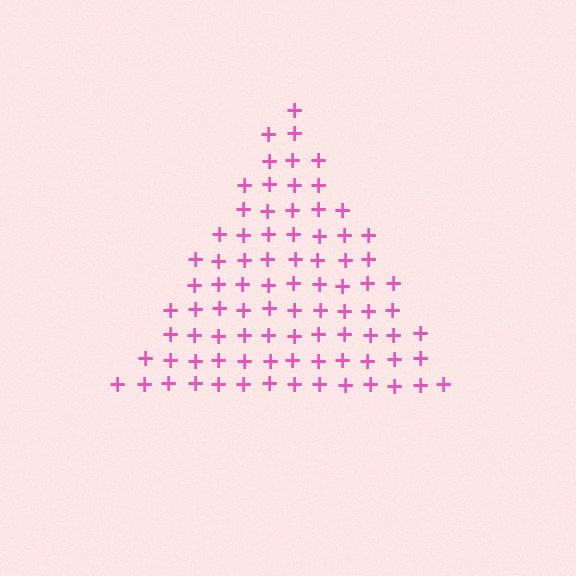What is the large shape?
The large shape is a triangle.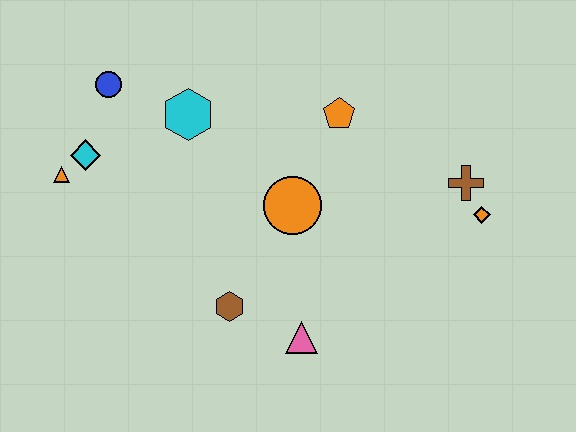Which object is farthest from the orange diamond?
The orange triangle is farthest from the orange diamond.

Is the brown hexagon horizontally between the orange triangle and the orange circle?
Yes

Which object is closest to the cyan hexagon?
The blue circle is closest to the cyan hexagon.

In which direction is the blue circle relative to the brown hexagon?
The blue circle is above the brown hexagon.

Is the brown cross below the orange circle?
No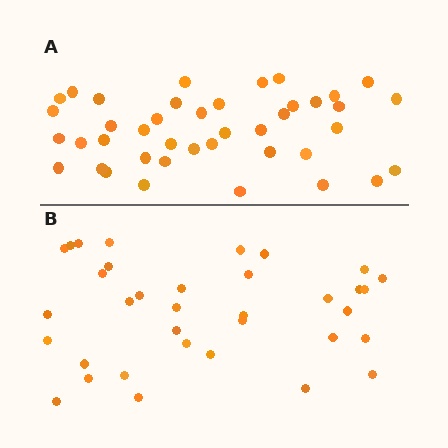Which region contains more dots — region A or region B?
Region A (the top region) has more dots.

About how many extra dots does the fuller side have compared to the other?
Region A has about 6 more dots than region B.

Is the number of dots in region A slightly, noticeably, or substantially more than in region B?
Region A has only slightly more — the two regions are fairly close. The ratio is roughly 1.2 to 1.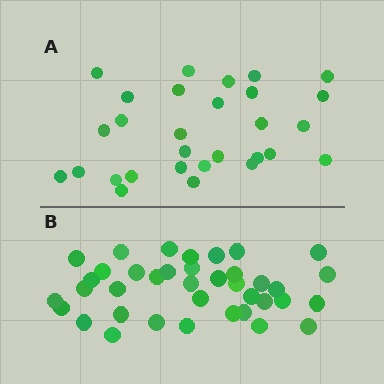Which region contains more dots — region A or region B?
Region B (the bottom region) has more dots.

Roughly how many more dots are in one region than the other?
Region B has roughly 8 or so more dots than region A.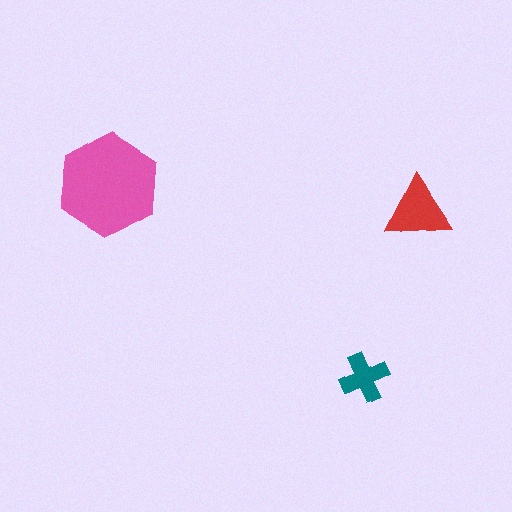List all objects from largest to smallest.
The pink hexagon, the red triangle, the teal cross.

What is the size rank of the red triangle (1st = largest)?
2nd.